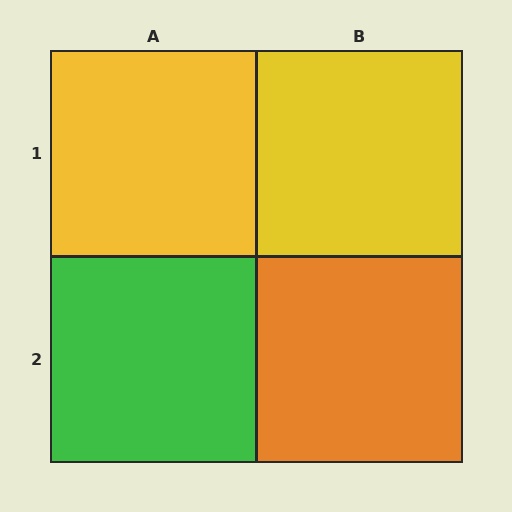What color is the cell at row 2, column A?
Green.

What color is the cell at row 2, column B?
Orange.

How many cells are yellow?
2 cells are yellow.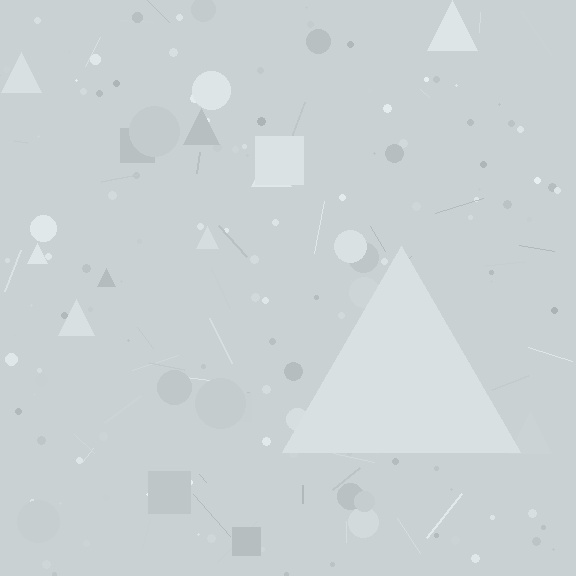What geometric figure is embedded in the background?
A triangle is embedded in the background.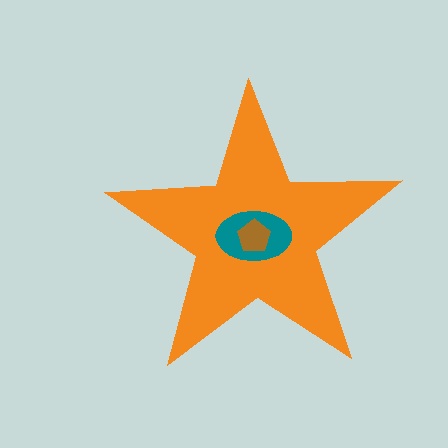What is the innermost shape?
The brown pentagon.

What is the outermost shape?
The orange star.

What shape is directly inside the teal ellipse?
The brown pentagon.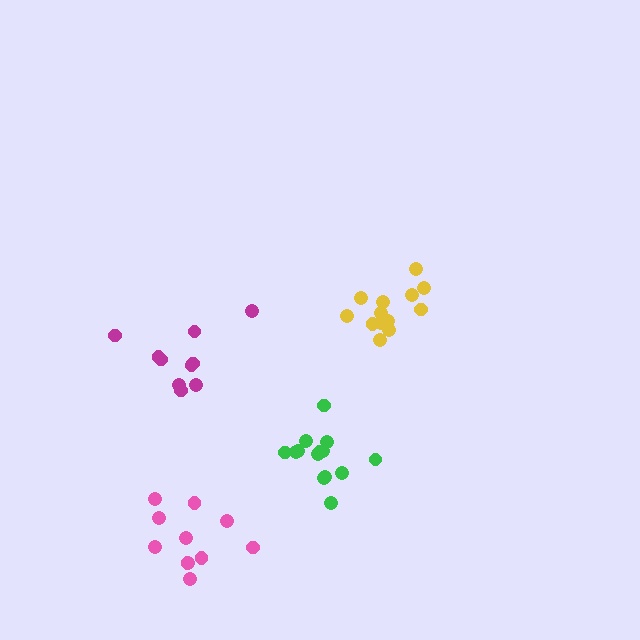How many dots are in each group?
Group 1: 13 dots, Group 2: 10 dots, Group 3: 14 dots, Group 4: 11 dots (48 total).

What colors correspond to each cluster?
The clusters are colored: yellow, magenta, green, pink.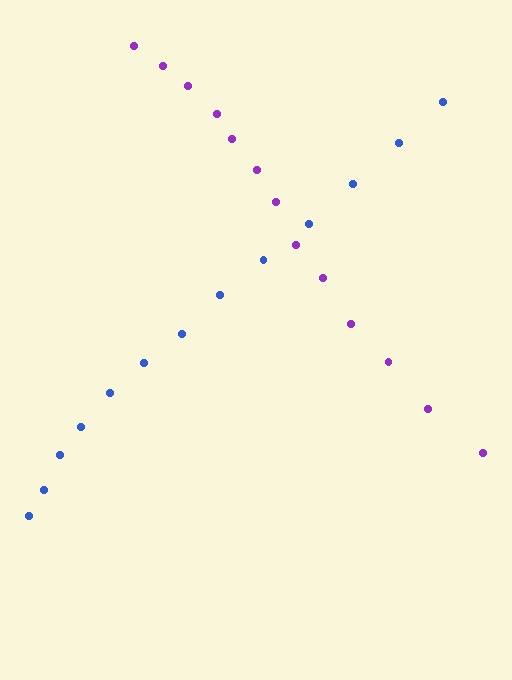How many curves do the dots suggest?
There are 2 distinct paths.